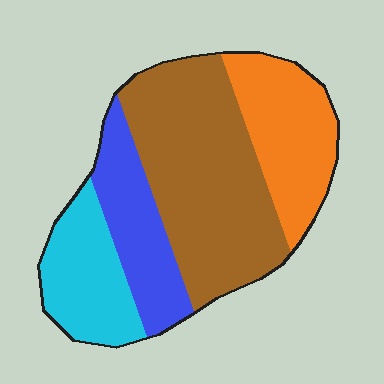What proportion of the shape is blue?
Blue covers around 20% of the shape.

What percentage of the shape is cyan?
Cyan takes up about one sixth (1/6) of the shape.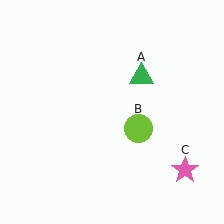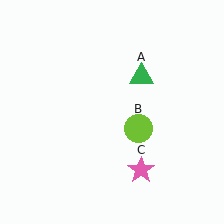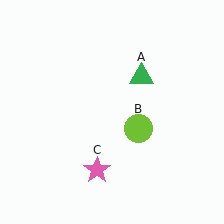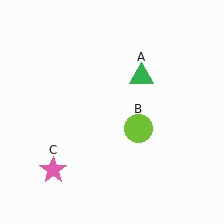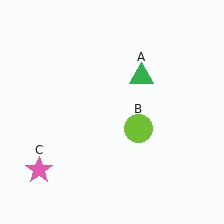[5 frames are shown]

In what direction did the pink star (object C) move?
The pink star (object C) moved left.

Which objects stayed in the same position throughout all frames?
Green triangle (object A) and lime circle (object B) remained stationary.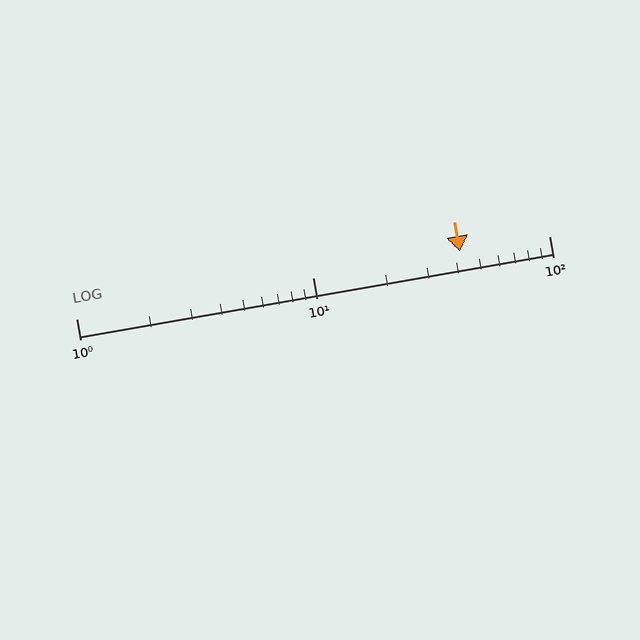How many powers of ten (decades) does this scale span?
The scale spans 2 decades, from 1 to 100.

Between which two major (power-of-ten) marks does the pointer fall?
The pointer is between 10 and 100.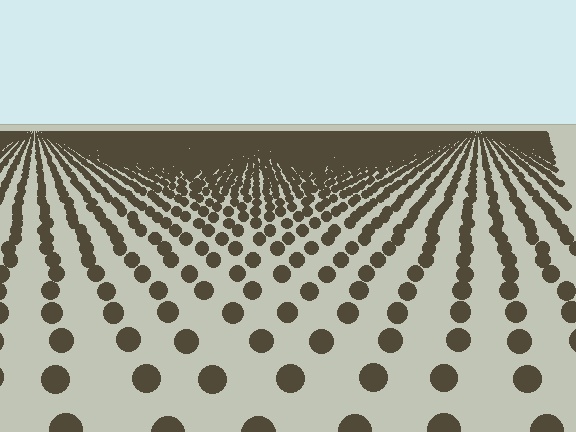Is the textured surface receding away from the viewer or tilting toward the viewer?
The surface is receding away from the viewer. Texture elements get smaller and denser toward the top.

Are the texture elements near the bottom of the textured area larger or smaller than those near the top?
Larger. Near the bottom, elements are closer to the viewer and appear at a bigger on-screen size.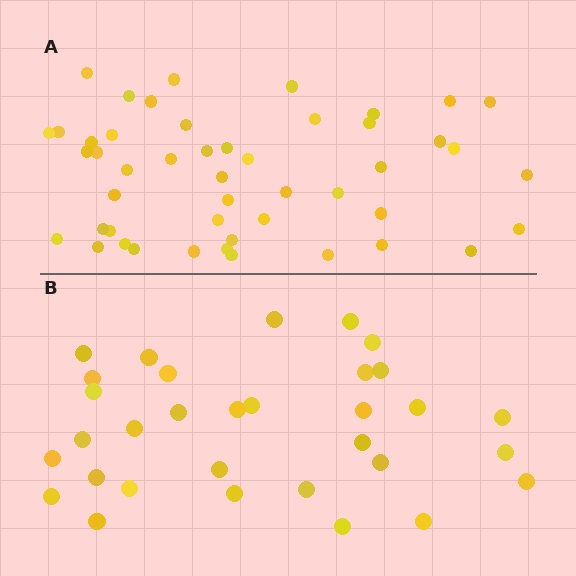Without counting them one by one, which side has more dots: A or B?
Region A (the top region) has more dots.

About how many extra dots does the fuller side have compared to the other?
Region A has approximately 15 more dots than region B.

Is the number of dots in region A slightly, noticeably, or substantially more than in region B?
Region A has substantially more. The ratio is roughly 1.5 to 1.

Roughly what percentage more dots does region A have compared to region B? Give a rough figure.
About 50% more.